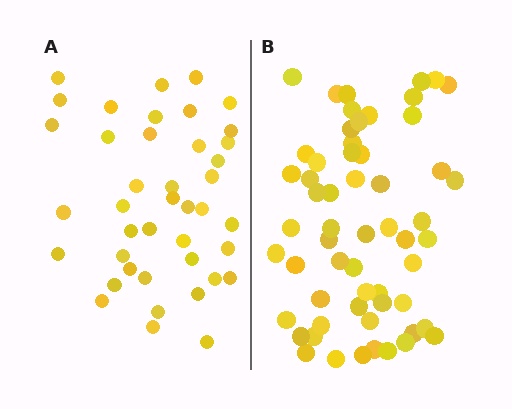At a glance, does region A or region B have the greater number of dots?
Region B (the right region) has more dots.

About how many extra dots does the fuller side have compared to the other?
Region B has approximately 15 more dots than region A.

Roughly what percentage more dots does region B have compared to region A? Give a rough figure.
About 40% more.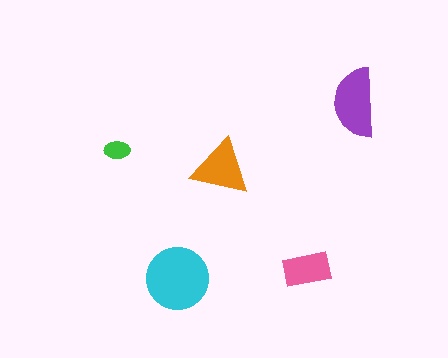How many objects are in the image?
There are 5 objects in the image.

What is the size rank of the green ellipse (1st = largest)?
5th.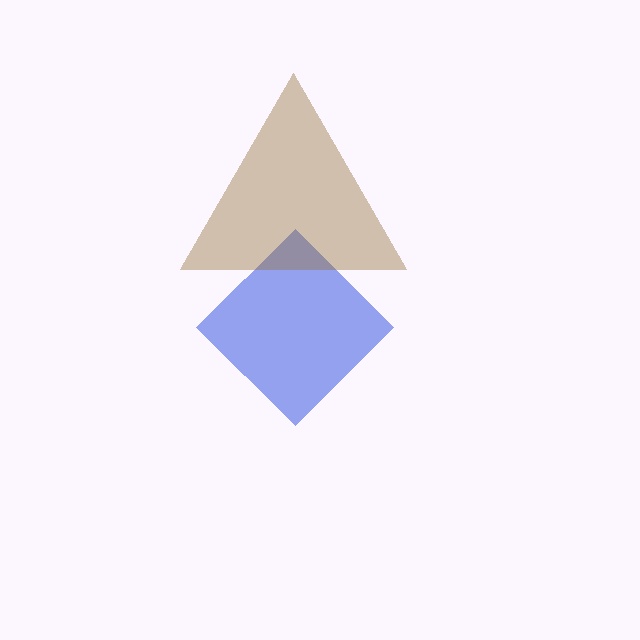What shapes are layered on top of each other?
The layered shapes are: a blue diamond, a brown triangle.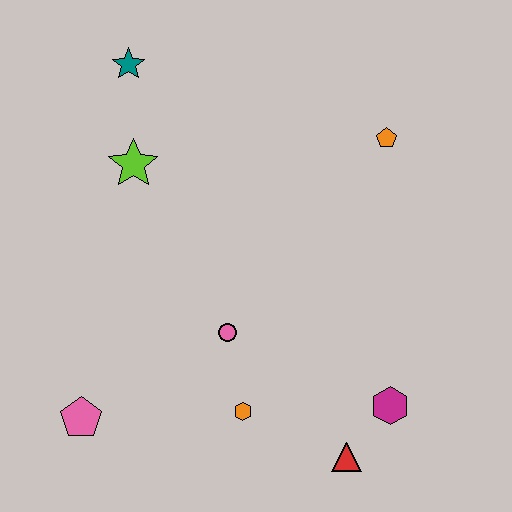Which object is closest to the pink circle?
The orange hexagon is closest to the pink circle.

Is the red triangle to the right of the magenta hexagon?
No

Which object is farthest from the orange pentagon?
The pink pentagon is farthest from the orange pentagon.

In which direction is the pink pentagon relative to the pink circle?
The pink pentagon is to the left of the pink circle.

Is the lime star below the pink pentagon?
No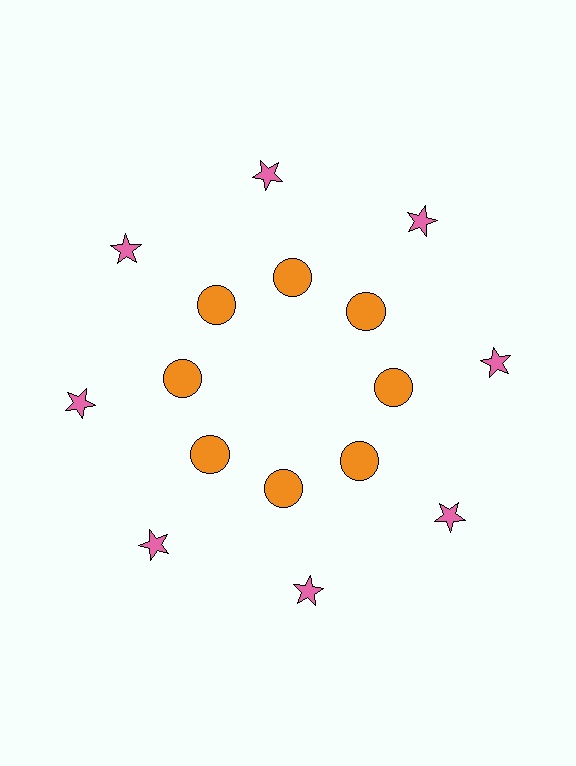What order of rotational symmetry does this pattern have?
This pattern has 8-fold rotational symmetry.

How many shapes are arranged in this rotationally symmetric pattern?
There are 16 shapes, arranged in 8 groups of 2.